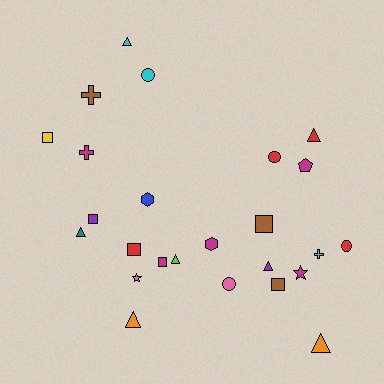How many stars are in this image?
There are 2 stars.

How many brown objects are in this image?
There are 3 brown objects.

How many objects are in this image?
There are 25 objects.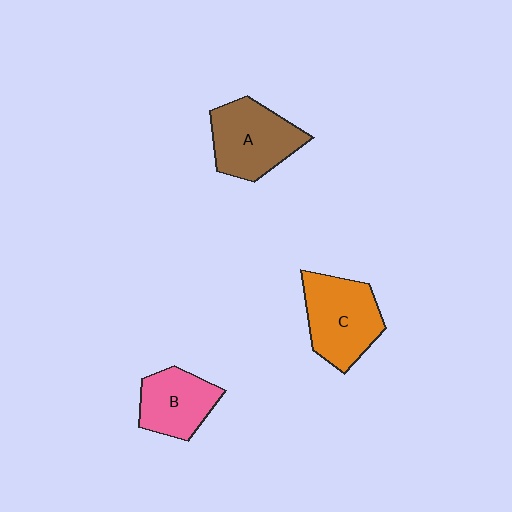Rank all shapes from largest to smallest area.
From largest to smallest: C (orange), A (brown), B (pink).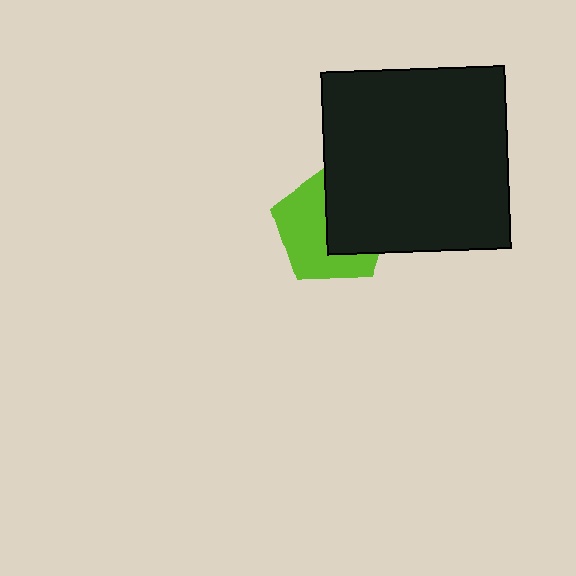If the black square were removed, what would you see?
You would see the complete lime pentagon.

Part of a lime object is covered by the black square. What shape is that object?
It is a pentagon.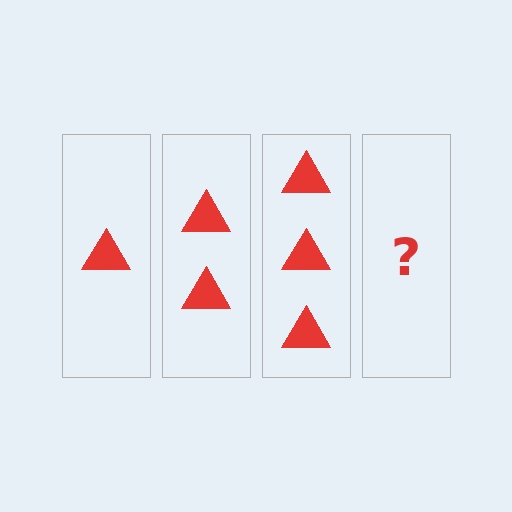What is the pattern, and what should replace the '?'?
The pattern is that each step adds one more triangle. The '?' should be 4 triangles.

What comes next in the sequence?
The next element should be 4 triangles.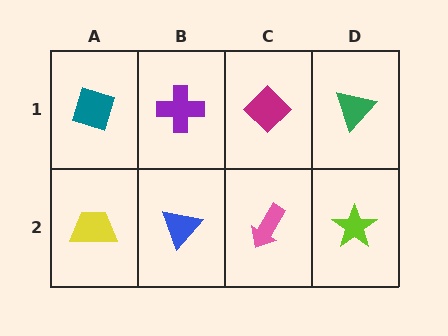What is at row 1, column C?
A magenta diamond.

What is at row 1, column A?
A teal diamond.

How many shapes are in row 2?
4 shapes.